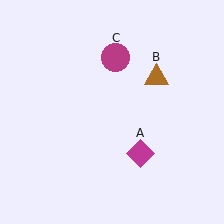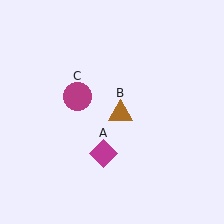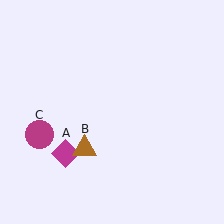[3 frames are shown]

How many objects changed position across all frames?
3 objects changed position: magenta diamond (object A), brown triangle (object B), magenta circle (object C).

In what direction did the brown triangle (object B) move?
The brown triangle (object B) moved down and to the left.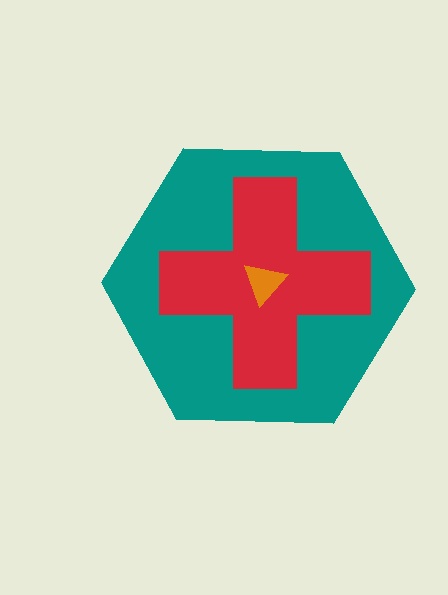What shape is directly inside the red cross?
The orange triangle.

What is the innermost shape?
The orange triangle.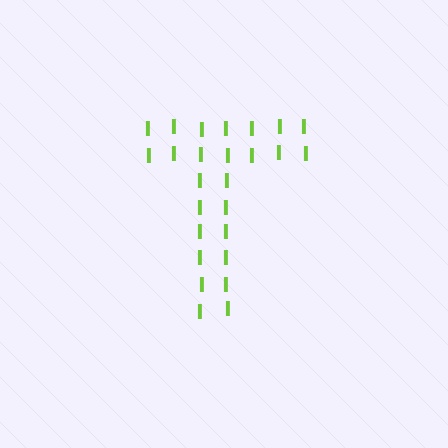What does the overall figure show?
The overall figure shows the letter T.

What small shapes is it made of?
It is made of small letter I's.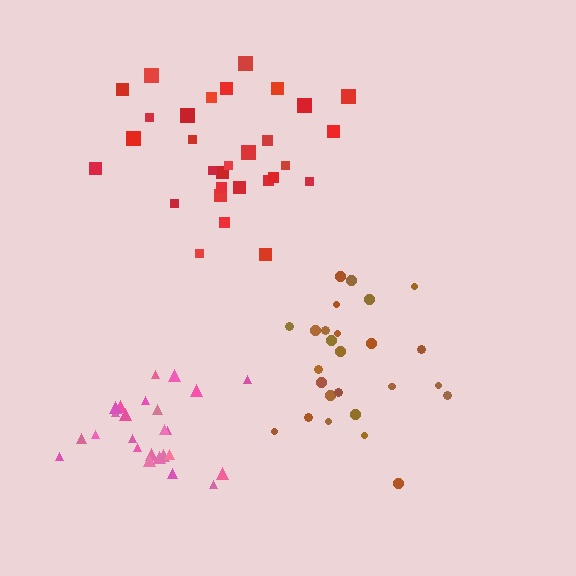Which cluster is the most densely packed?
Pink.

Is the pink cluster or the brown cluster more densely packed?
Pink.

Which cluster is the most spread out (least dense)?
Red.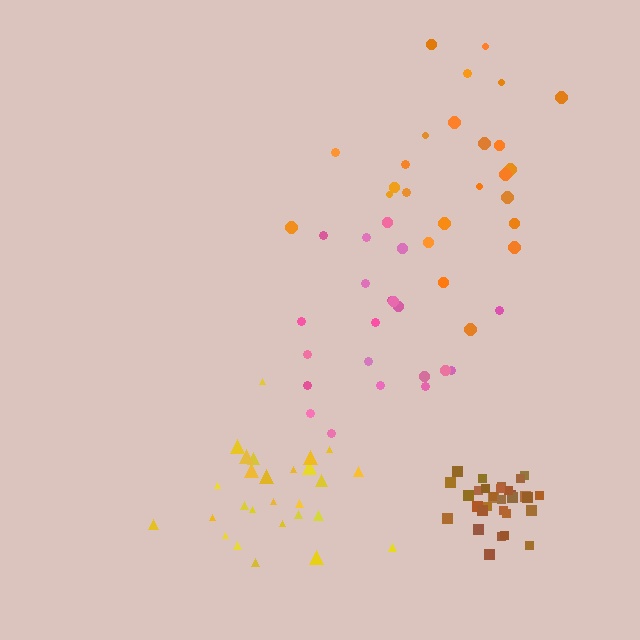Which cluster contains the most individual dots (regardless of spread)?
Brown (31).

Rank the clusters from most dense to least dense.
brown, yellow, pink, orange.